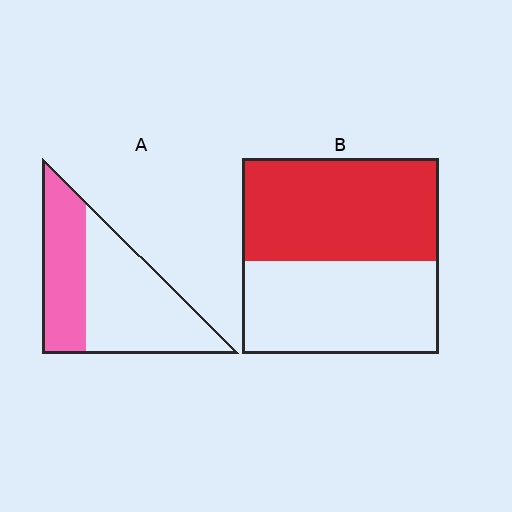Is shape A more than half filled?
No.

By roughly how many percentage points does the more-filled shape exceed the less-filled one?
By roughly 15 percentage points (B over A).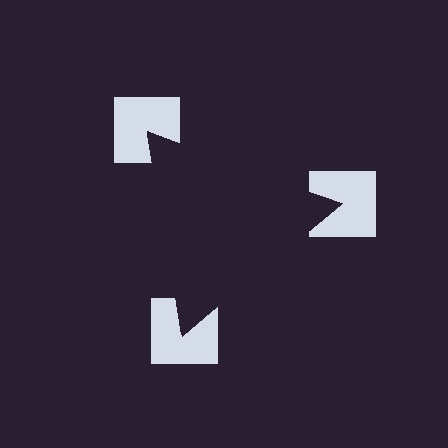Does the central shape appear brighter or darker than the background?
It typically appears slightly darker than the background, even though no actual brightness change is drawn.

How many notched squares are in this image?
There are 3 — one at each vertex of the illusory triangle.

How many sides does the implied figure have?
3 sides.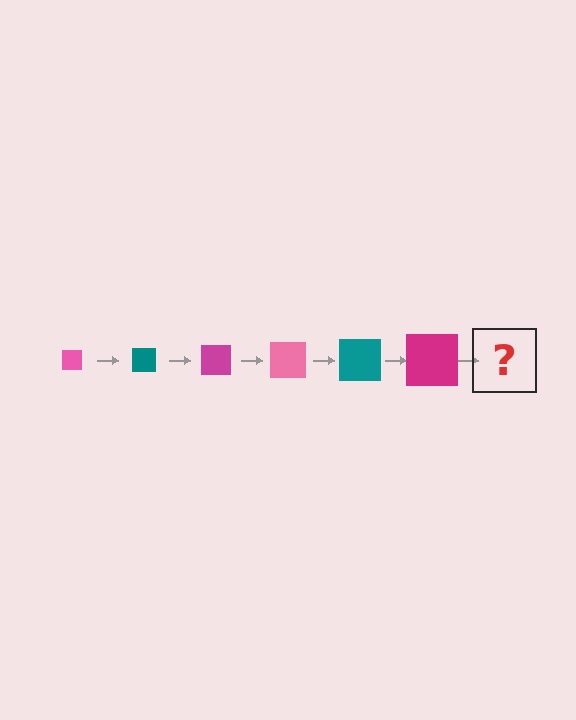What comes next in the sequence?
The next element should be a pink square, larger than the previous one.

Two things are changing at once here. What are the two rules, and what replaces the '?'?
The two rules are that the square grows larger each step and the color cycles through pink, teal, and magenta. The '?' should be a pink square, larger than the previous one.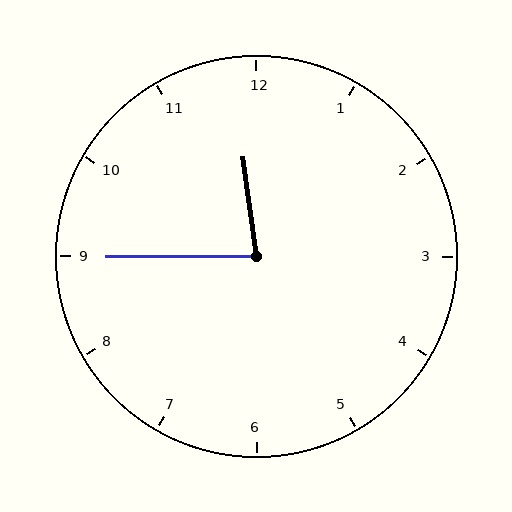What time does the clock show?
11:45.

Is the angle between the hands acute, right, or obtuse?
It is acute.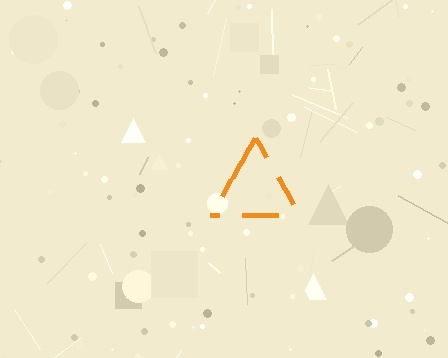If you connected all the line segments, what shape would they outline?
They would outline a triangle.